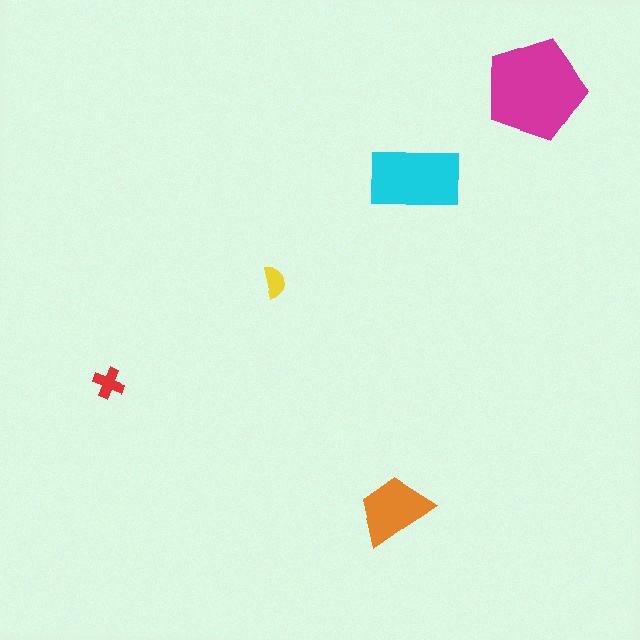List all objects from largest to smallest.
The magenta pentagon, the cyan rectangle, the orange trapezoid, the red cross, the yellow semicircle.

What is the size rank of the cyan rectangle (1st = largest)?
2nd.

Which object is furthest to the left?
The red cross is leftmost.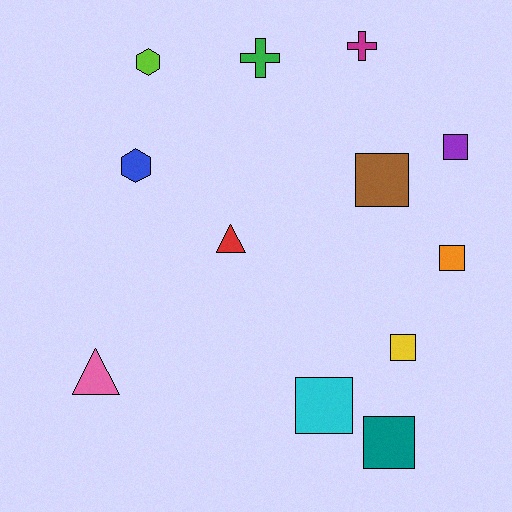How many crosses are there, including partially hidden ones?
There are 2 crosses.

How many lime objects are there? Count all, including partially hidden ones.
There is 1 lime object.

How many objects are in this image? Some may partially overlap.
There are 12 objects.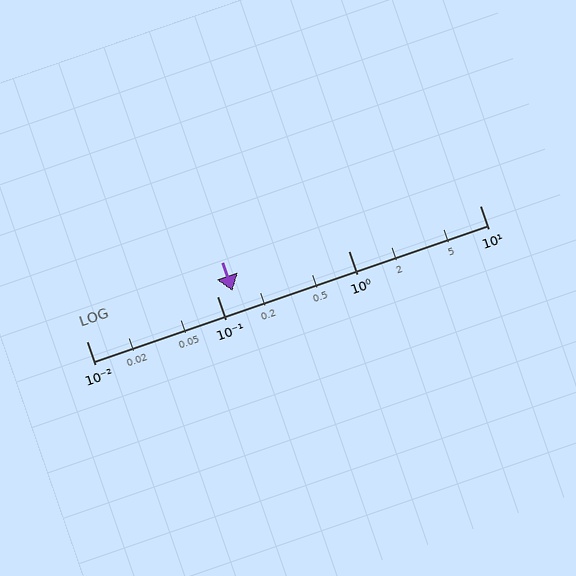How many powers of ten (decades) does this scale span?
The scale spans 3 decades, from 0.01 to 10.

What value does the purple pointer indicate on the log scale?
The pointer indicates approximately 0.13.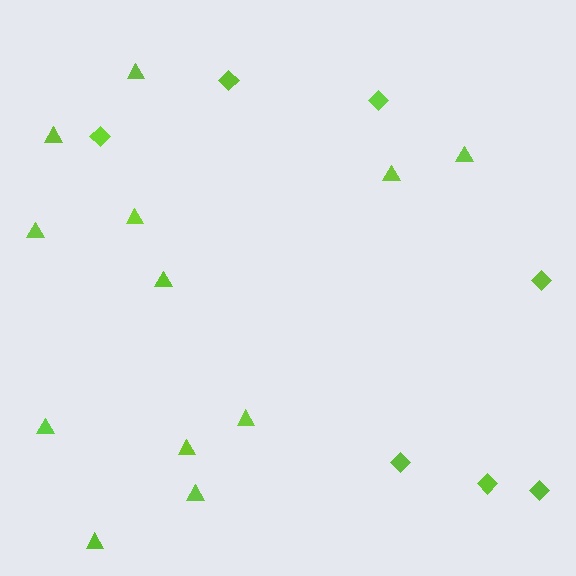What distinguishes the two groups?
There are 2 groups: one group of triangles (12) and one group of diamonds (7).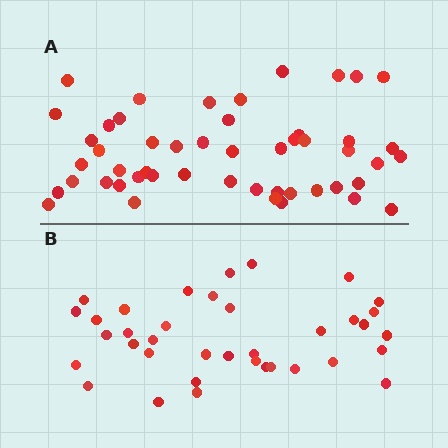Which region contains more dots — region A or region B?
Region A (the top region) has more dots.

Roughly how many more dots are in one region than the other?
Region A has approximately 15 more dots than region B.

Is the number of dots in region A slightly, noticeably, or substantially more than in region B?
Region A has noticeably more, but not dramatically so. The ratio is roughly 1.4 to 1.